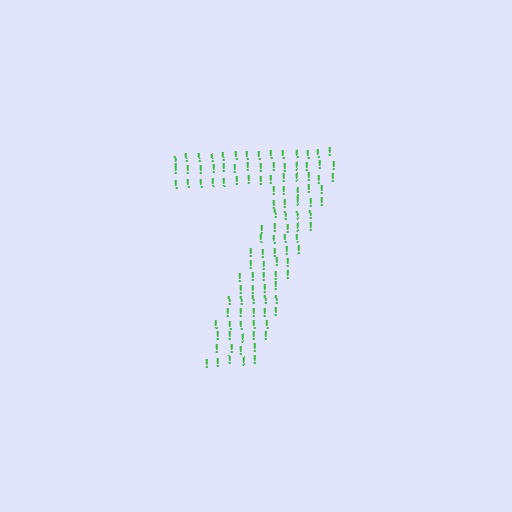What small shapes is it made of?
It is made of small exclamation marks.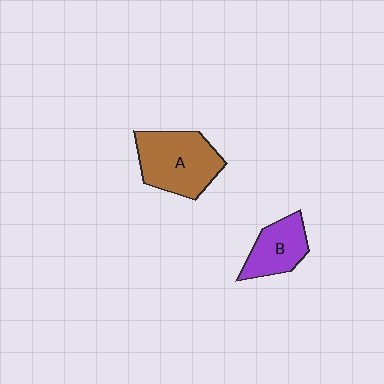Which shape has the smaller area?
Shape B (purple).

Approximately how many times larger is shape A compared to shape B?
Approximately 1.6 times.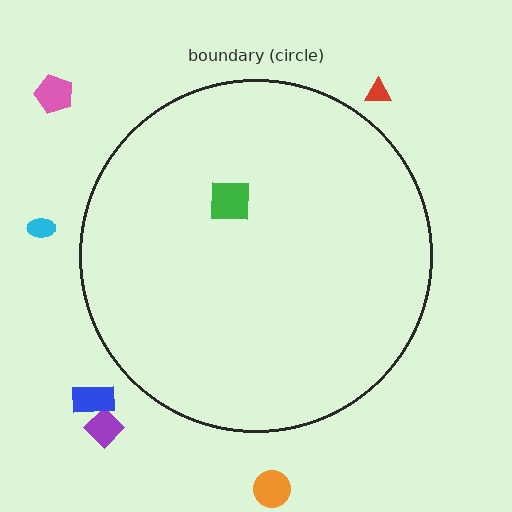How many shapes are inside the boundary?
1 inside, 6 outside.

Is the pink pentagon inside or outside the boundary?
Outside.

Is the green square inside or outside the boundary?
Inside.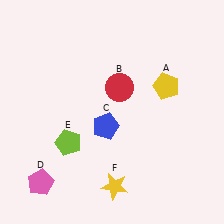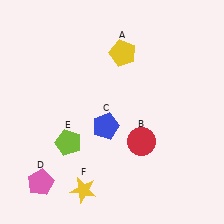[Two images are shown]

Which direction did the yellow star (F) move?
The yellow star (F) moved left.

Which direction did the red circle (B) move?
The red circle (B) moved down.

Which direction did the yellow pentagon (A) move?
The yellow pentagon (A) moved left.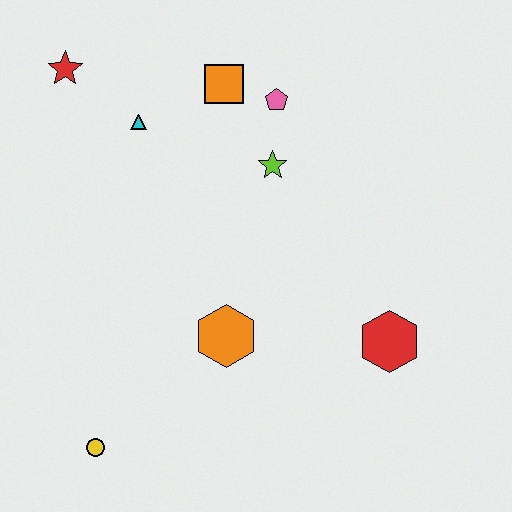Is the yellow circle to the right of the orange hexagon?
No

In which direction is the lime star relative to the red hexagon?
The lime star is above the red hexagon.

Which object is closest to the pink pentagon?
The orange square is closest to the pink pentagon.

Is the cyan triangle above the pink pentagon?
No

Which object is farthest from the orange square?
The yellow circle is farthest from the orange square.